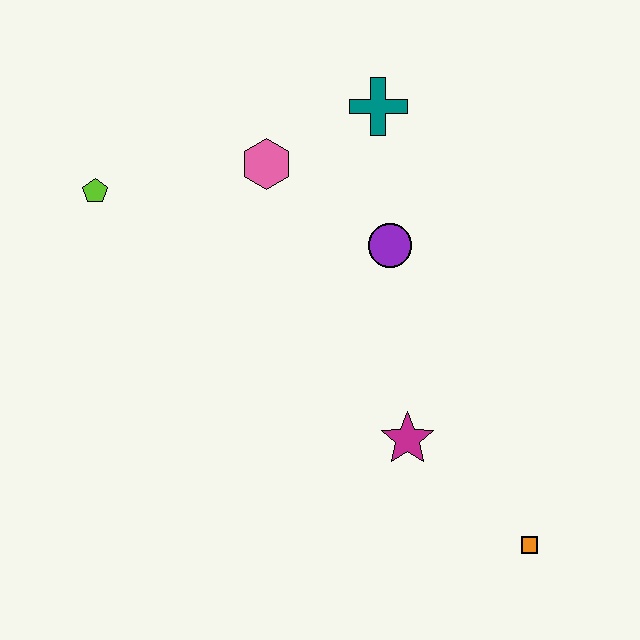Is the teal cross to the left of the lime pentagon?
No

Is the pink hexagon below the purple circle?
No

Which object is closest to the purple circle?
The teal cross is closest to the purple circle.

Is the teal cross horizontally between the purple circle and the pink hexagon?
Yes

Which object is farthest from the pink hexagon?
The orange square is farthest from the pink hexagon.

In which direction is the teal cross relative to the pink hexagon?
The teal cross is to the right of the pink hexagon.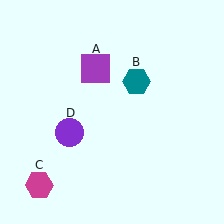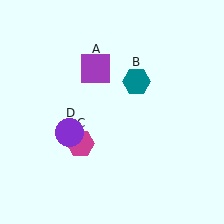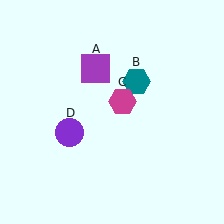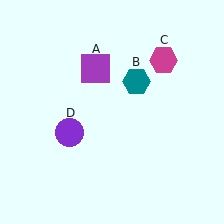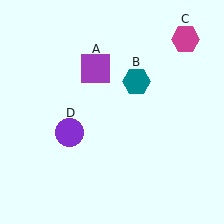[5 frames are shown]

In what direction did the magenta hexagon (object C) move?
The magenta hexagon (object C) moved up and to the right.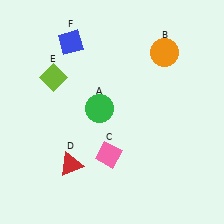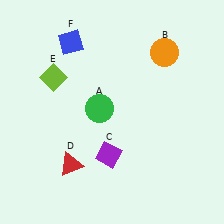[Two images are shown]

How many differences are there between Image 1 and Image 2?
There is 1 difference between the two images.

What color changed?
The diamond (C) changed from pink in Image 1 to purple in Image 2.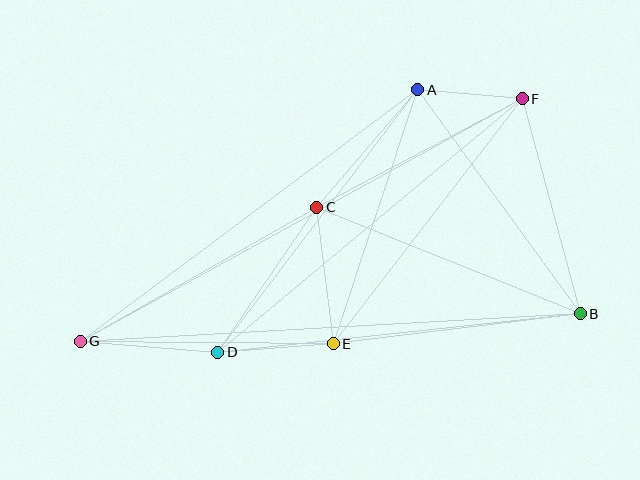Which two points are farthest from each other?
Points F and G are farthest from each other.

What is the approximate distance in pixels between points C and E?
The distance between C and E is approximately 138 pixels.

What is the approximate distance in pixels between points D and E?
The distance between D and E is approximately 116 pixels.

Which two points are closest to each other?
Points A and F are closest to each other.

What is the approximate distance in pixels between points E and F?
The distance between E and F is approximately 310 pixels.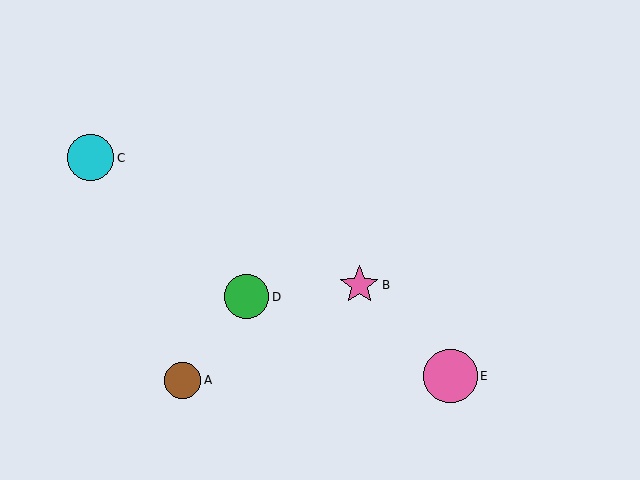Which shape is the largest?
The pink circle (labeled E) is the largest.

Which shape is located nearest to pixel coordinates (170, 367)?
The brown circle (labeled A) at (183, 380) is nearest to that location.